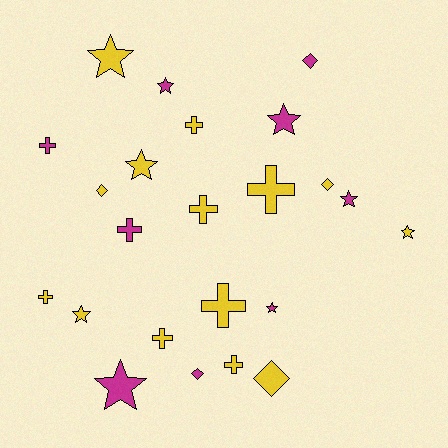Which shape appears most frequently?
Star, with 9 objects.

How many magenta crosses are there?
There are 2 magenta crosses.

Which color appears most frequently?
Yellow, with 14 objects.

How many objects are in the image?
There are 23 objects.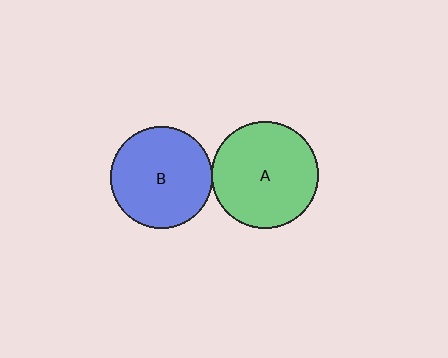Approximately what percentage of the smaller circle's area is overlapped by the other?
Approximately 5%.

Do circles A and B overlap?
Yes.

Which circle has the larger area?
Circle A (green).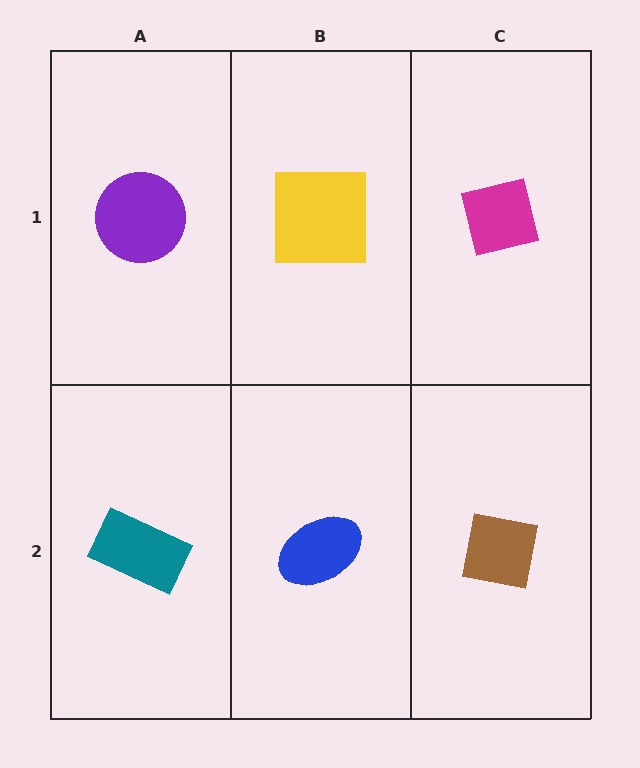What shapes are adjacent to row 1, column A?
A teal rectangle (row 2, column A), a yellow square (row 1, column B).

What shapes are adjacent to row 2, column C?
A magenta square (row 1, column C), a blue ellipse (row 2, column B).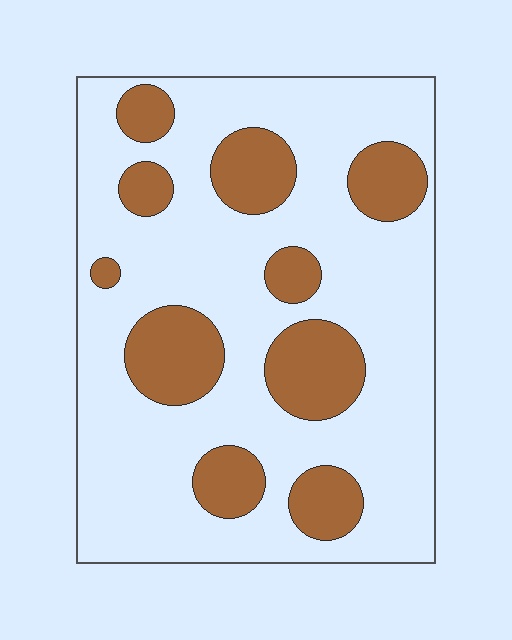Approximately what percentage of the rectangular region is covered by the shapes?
Approximately 25%.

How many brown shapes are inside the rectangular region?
10.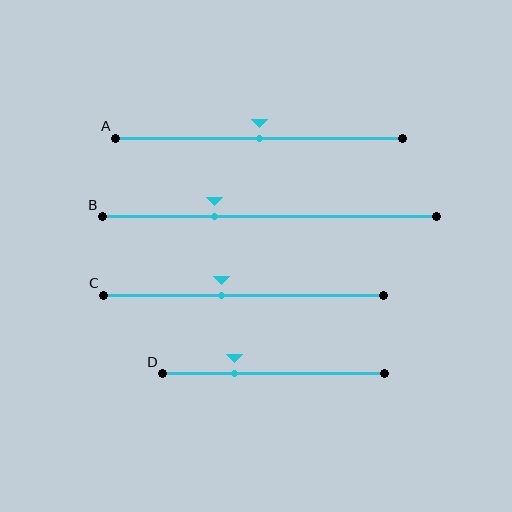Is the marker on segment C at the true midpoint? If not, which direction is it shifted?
No, the marker on segment C is shifted to the left by about 8% of the segment length.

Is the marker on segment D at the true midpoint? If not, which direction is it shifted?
No, the marker on segment D is shifted to the left by about 18% of the segment length.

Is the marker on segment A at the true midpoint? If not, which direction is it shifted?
Yes, the marker on segment A is at the true midpoint.